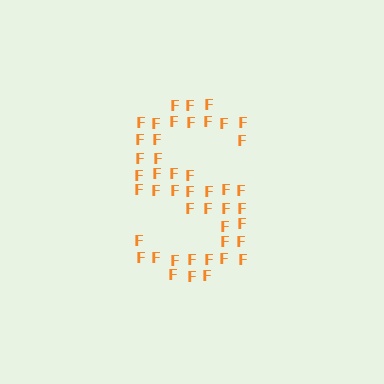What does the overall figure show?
The overall figure shows the letter S.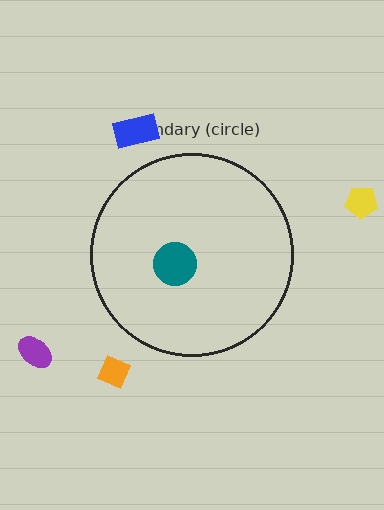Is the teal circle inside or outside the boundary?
Inside.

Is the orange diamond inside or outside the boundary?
Outside.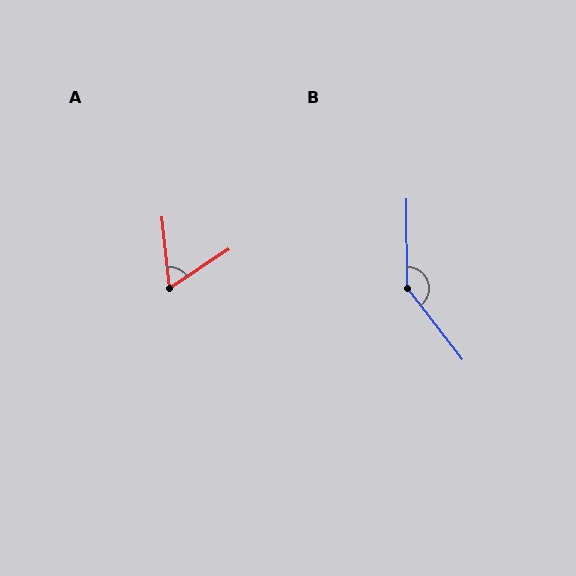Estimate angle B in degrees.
Approximately 143 degrees.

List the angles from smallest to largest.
A (63°), B (143°).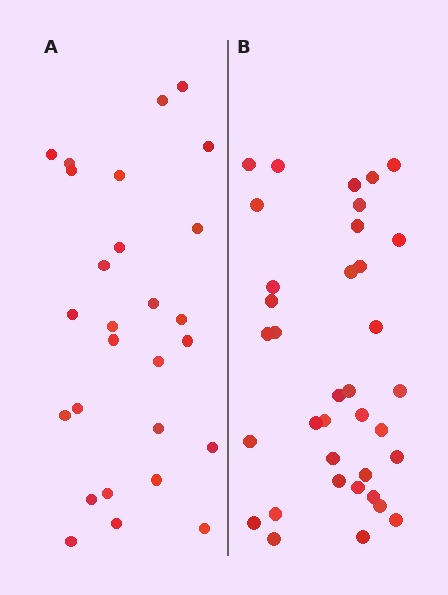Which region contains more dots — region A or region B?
Region B (the right region) has more dots.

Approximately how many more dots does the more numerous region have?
Region B has roughly 8 or so more dots than region A.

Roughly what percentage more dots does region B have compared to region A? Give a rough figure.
About 35% more.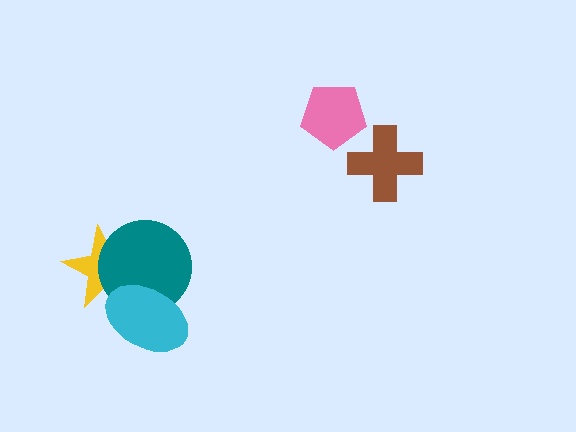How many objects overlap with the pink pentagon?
0 objects overlap with the pink pentagon.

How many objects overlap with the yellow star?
2 objects overlap with the yellow star.